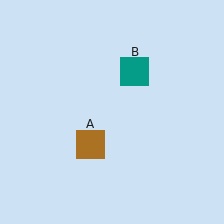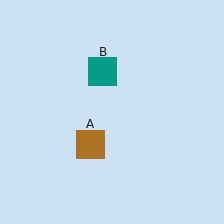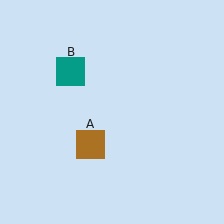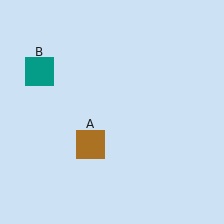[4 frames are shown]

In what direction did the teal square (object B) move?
The teal square (object B) moved left.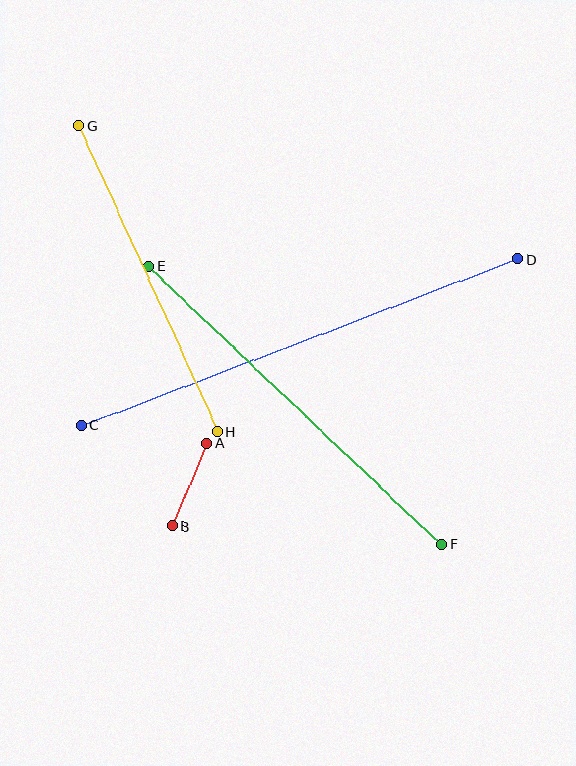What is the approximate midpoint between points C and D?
The midpoint is at approximately (300, 342) pixels.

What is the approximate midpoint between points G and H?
The midpoint is at approximately (148, 279) pixels.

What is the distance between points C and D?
The distance is approximately 466 pixels.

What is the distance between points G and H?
The distance is approximately 337 pixels.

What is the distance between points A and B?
The distance is approximately 90 pixels.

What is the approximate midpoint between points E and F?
The midpoint is at approximately (295, 405) pixels.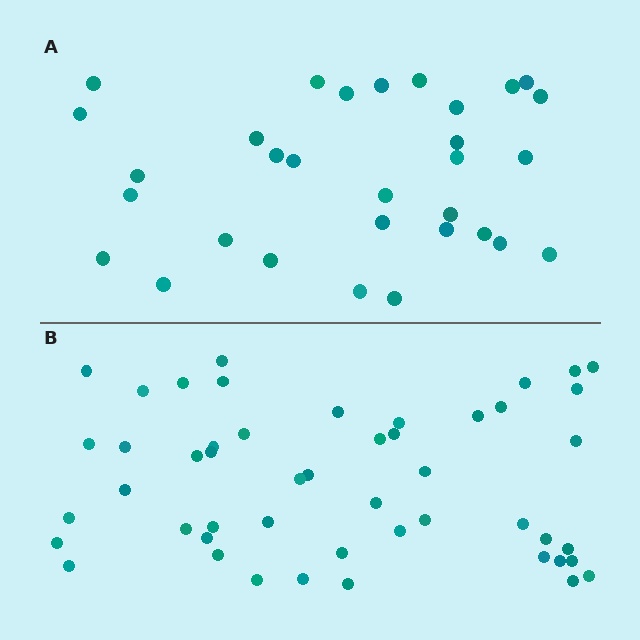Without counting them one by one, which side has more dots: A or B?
Region B (the bottom region) has more dots.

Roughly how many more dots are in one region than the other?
Region B has approximately 20 more dots than region A.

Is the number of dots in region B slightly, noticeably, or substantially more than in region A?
Region B has substantially more. The ratio is roughly 1.6 to 1.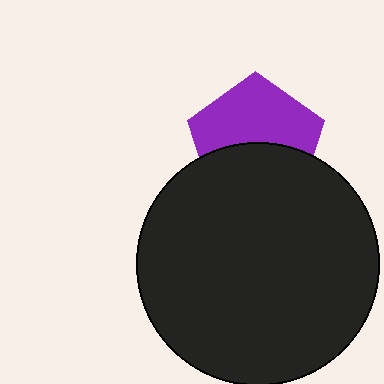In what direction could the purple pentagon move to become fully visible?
The purple pentagon could move up. That would shift it out from behind the black circle entirely.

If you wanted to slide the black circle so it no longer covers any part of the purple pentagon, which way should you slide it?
Slide it down — that is the most direct way to separate the two shapes.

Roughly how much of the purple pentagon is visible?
About half of it is visible (roughly 55%).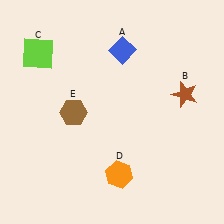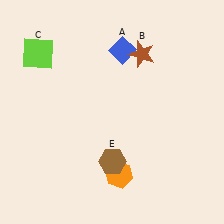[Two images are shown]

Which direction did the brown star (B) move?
The brown star (B) moved left.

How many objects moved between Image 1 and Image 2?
2 objects moved between the two images.